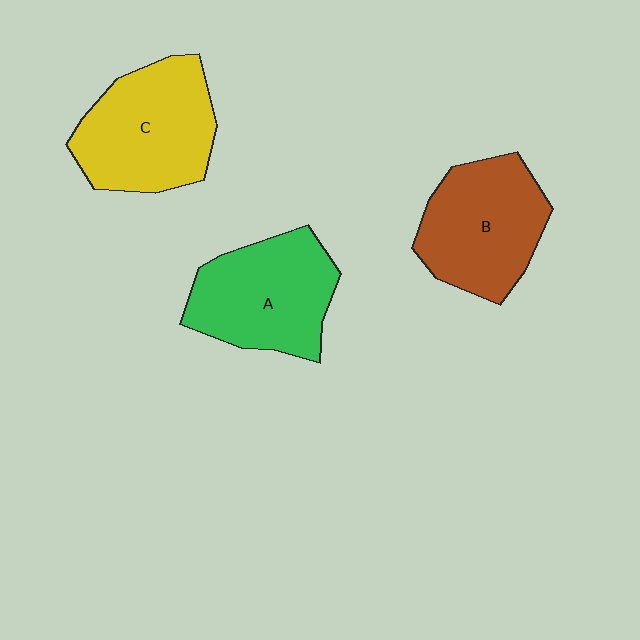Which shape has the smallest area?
Shape B (brown).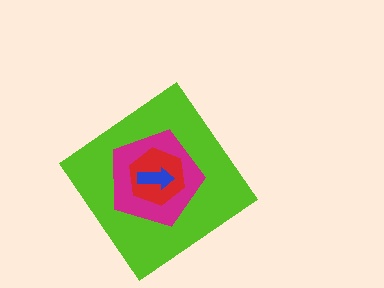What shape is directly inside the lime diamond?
The magenta pentagon.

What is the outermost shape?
The lime diamond.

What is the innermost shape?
The blue arrow.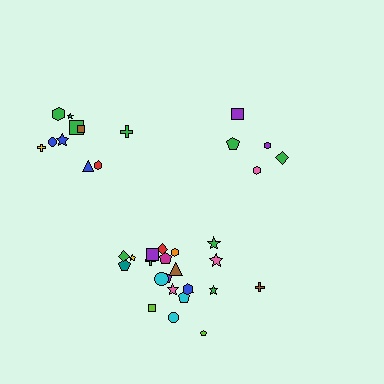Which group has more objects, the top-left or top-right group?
The top-left group.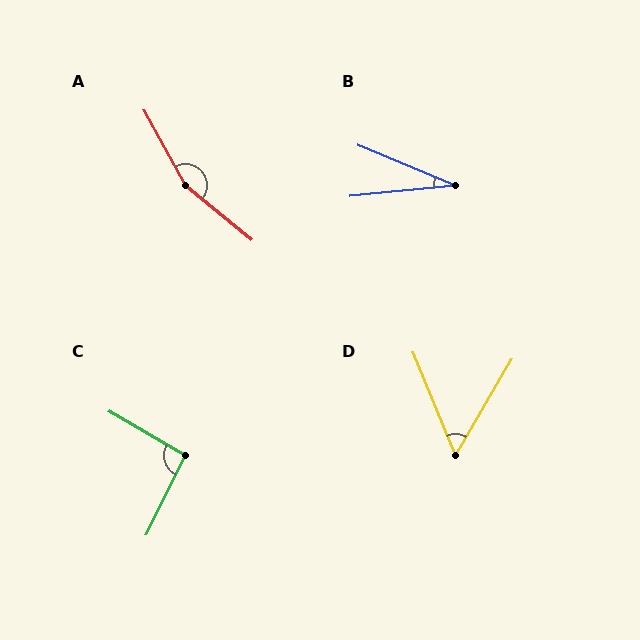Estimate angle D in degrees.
Approximately 53 degrees.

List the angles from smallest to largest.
B (28°), D (53°), C (93°), A (157°).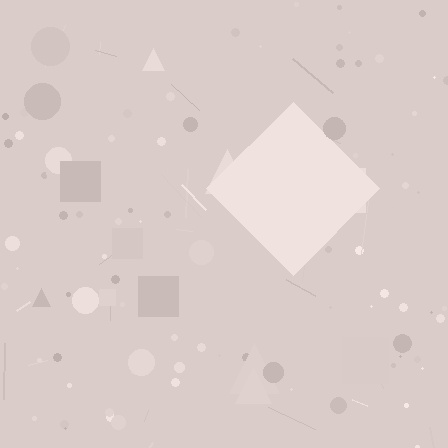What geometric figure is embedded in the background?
A diamond is embedded in the background.